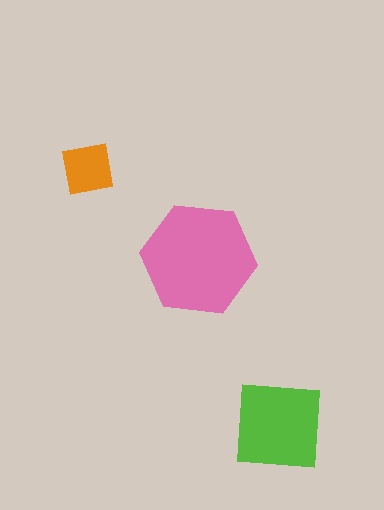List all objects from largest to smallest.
The pink hexagon, the lime square, the orange square.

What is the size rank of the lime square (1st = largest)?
2nd.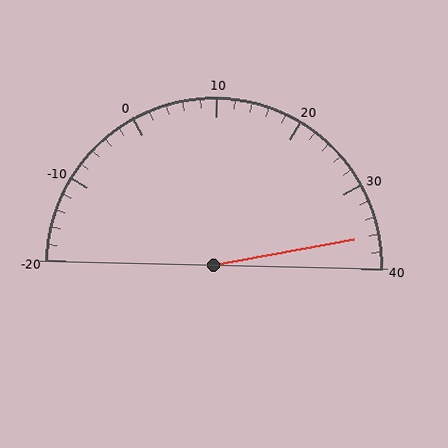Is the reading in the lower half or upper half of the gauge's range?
The reading is in the upper half of the range (-20 to 40).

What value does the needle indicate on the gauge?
The needle indicates approximately 36.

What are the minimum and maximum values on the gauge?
The gauge ranges from -20 to 40.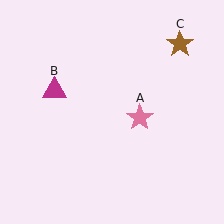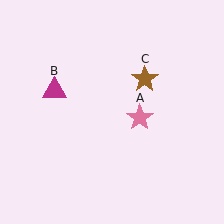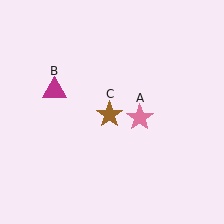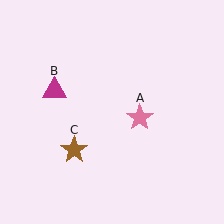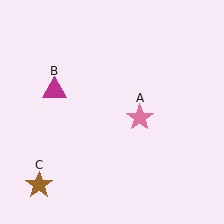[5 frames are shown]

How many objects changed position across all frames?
1 object changed position: brown star (object C).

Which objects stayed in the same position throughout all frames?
Pink star (object A) and magenta triangle (object B) remained stationary.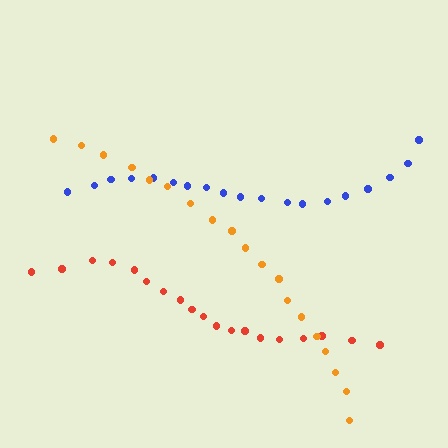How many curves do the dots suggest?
There are 3 distinct paths.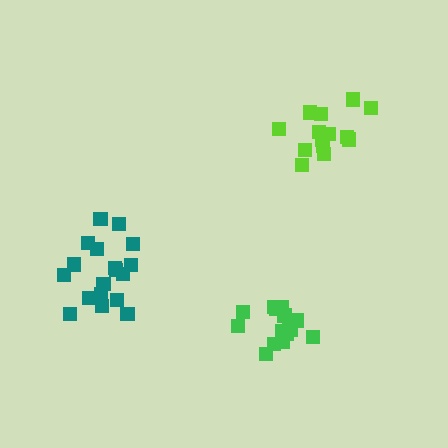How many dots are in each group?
Group 1: 18 dots, Group 2: 15 dots, Group 3: 14 dots (47 total).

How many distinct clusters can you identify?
There are 3 distinct clusters.